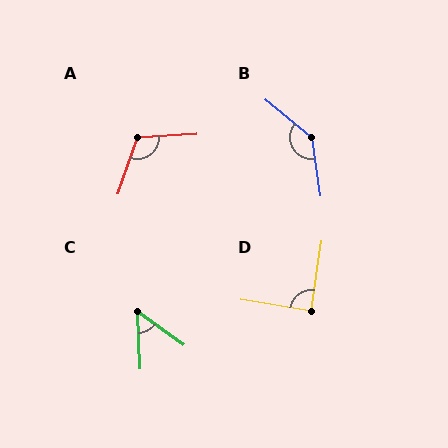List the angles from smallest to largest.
C (52°), D (89°), A (112°), B (138°).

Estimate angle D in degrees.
Approximately 89 degrees.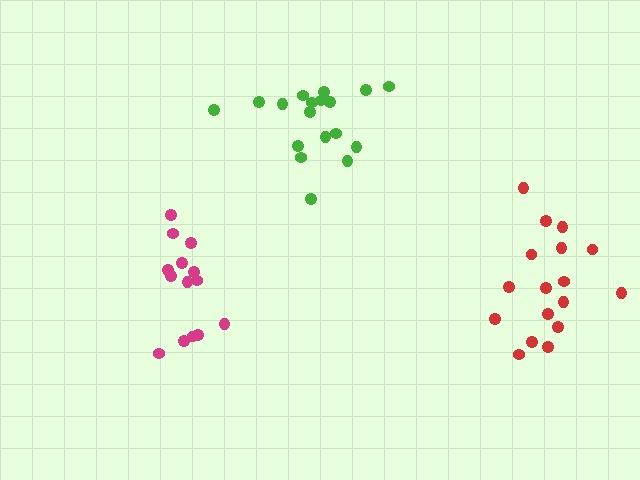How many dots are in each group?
Group 1: 18 dots, Group 2: 14 dots, Group 3: 17 dots (49 total).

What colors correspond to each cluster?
The clusters are colored: green, magenta, red.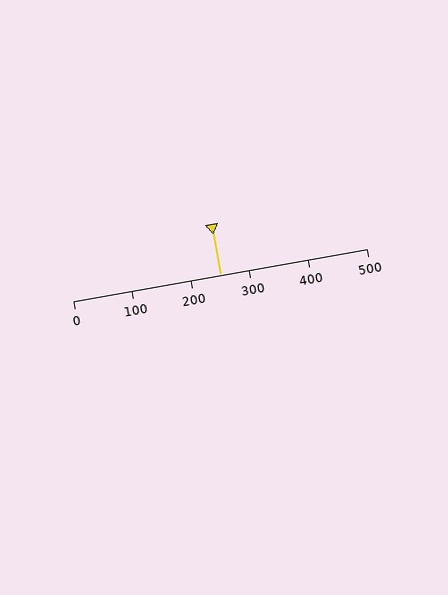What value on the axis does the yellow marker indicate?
The marker indicates approximately 250.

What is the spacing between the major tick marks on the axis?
The major ticks are spaced 100 apart.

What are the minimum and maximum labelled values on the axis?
The axis runs from 0 to 500.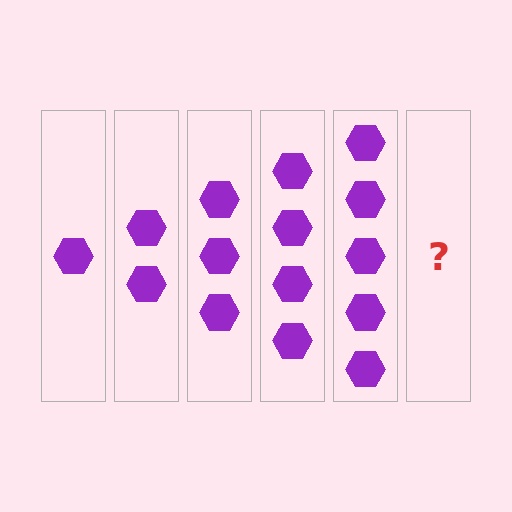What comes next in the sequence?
The next element should be 6 hexagons.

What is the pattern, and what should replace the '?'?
The pattern is that each step adds one more hexagon. The '?' should be 6 hexagons.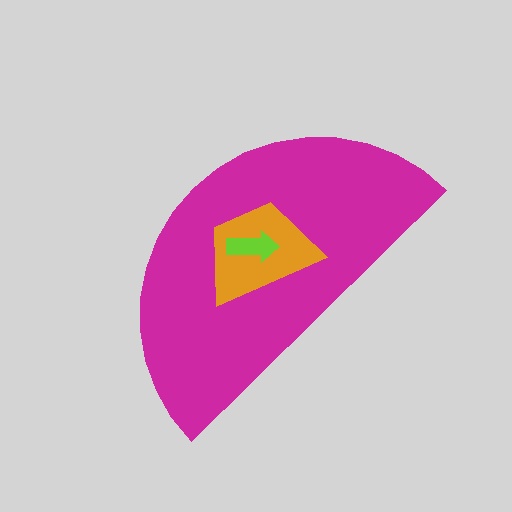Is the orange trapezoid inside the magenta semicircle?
Yes.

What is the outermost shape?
The magenta semicircle.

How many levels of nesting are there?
3.